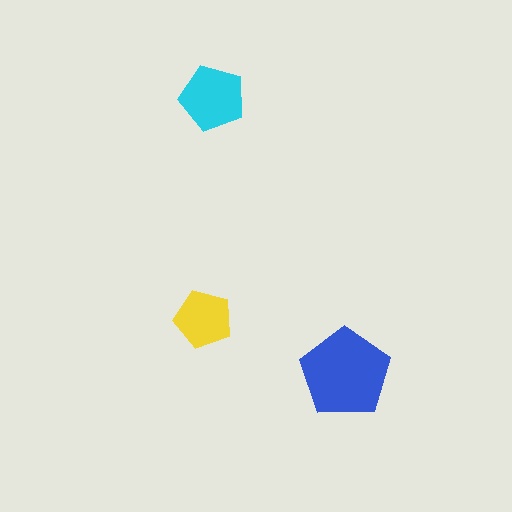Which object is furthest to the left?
The yellow pentagon is leftmost.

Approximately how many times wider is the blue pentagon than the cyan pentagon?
About 1.5 times wider.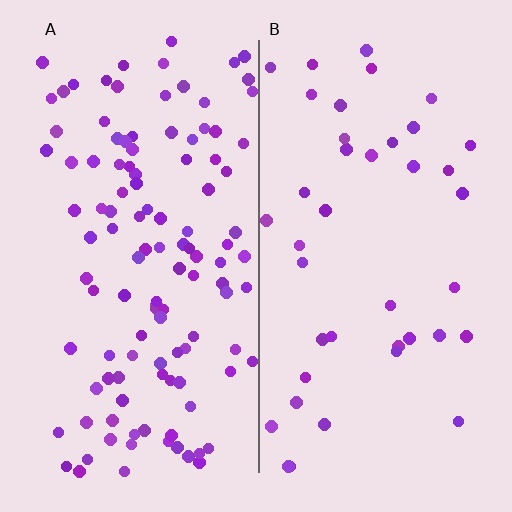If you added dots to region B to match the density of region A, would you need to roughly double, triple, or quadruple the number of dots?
Approximately triple.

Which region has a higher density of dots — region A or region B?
A (the left).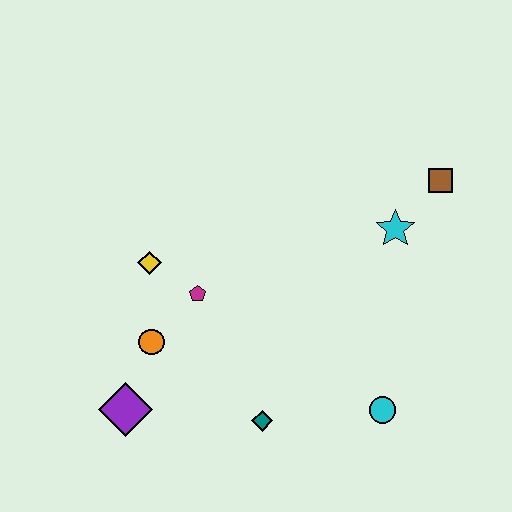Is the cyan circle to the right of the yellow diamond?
Yes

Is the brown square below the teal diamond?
No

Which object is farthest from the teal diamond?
The brown square is farthest from the teal diamond.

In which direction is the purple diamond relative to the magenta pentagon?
The purple diamond is below the magenta pentagon.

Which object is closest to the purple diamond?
The orange circle is closest to the purple diamond.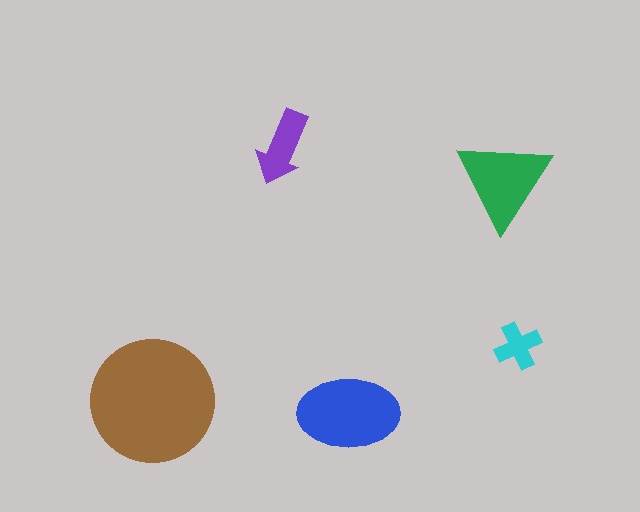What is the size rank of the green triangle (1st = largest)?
3rd.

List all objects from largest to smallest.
The brown circle, the blue ellipse, the green triangle, the purple arrow, the cyan cross.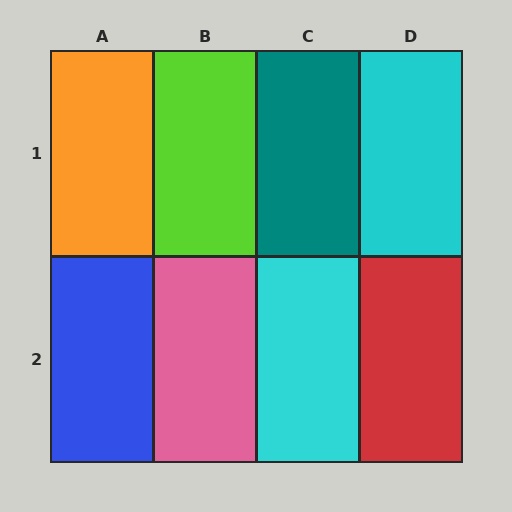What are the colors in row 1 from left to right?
Orange, lime, teal, cyan.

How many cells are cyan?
2 cells are cyan.